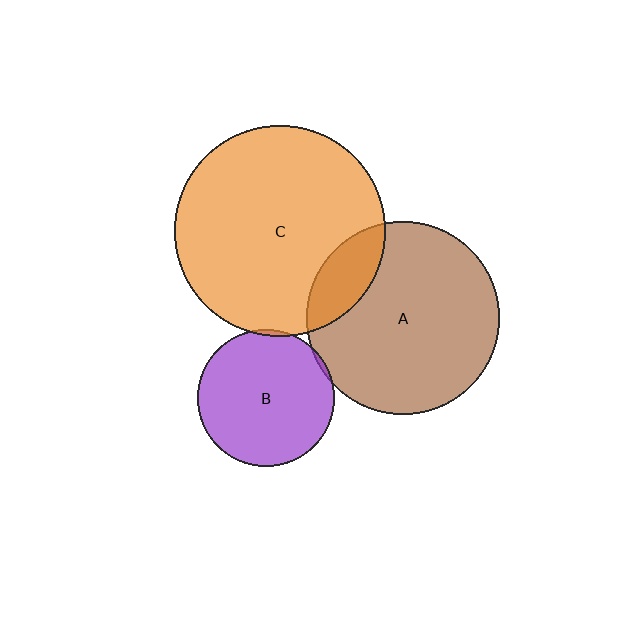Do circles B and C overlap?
Yes.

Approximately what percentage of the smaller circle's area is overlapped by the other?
Approximately 5%.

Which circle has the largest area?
Circle C (orange).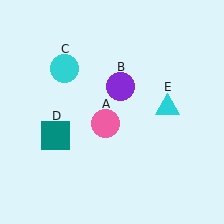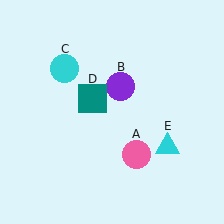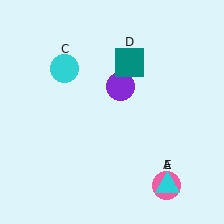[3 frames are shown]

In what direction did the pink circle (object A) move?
The pink circle (object A) moved down and to the right.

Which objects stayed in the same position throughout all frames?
Purple circle (object B) and cyan circle (object C) remained stationary.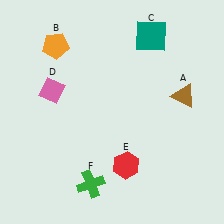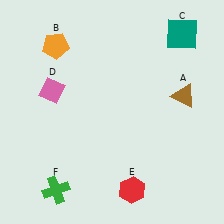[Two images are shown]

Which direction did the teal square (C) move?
The teal square (C) moved right.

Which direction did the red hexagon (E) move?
The red hexagon (E) moved down.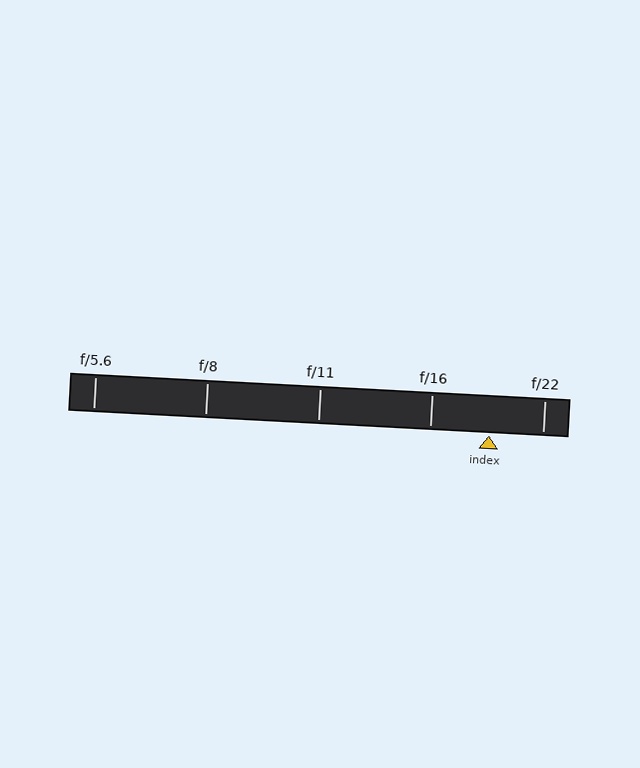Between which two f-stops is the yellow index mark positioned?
The index mark is between f/16 and f/22.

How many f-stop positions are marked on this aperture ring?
There are 5 f-stop positions marked.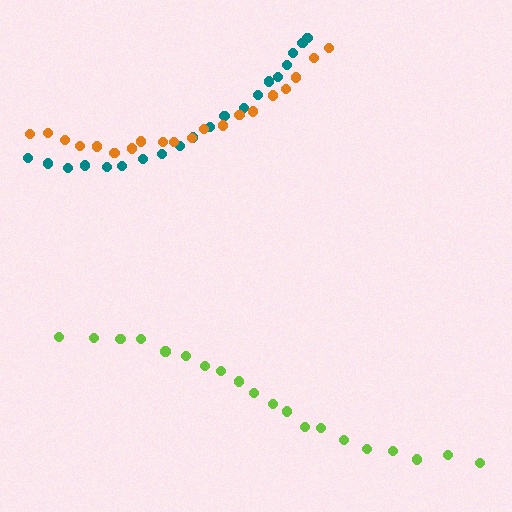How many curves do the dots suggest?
There are 3 distinct paths.